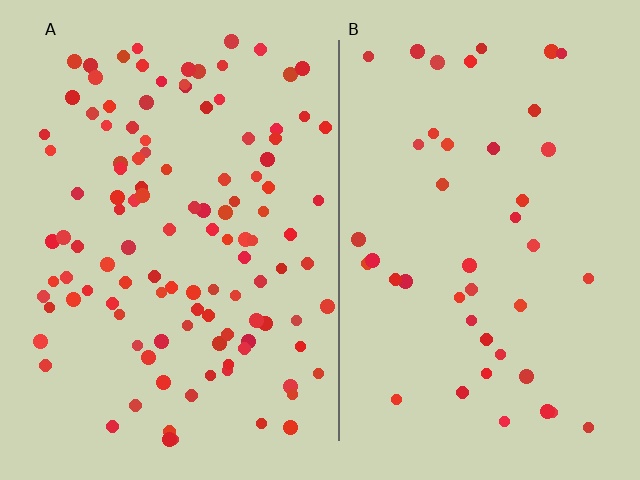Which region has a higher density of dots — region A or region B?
A (the left).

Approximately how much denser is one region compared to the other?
Approximately 2.6× — region A over region B.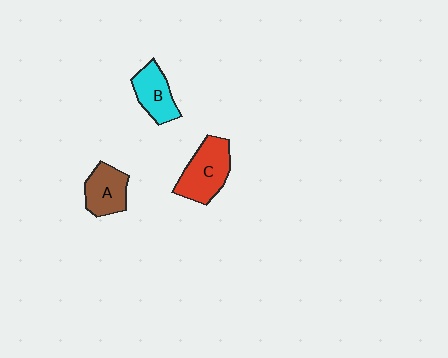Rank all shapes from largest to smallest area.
From largest to smallest: C (red), A (brown), B (cyan).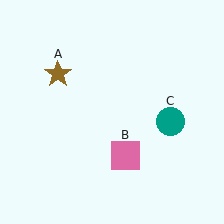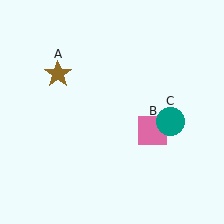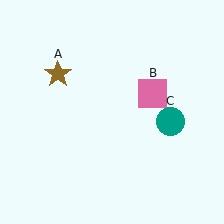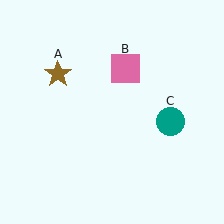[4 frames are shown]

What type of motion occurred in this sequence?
The pink square (object B) rotated counterclockwise around the center of the scene.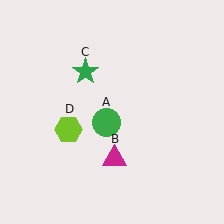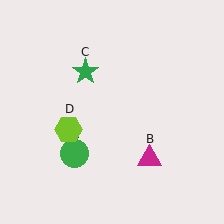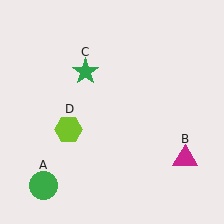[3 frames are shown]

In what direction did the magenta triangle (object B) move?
The magenta triangle (object B) moved right.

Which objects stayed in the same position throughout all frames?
Green star (object C) and lime hexagon (object D) remained stationary.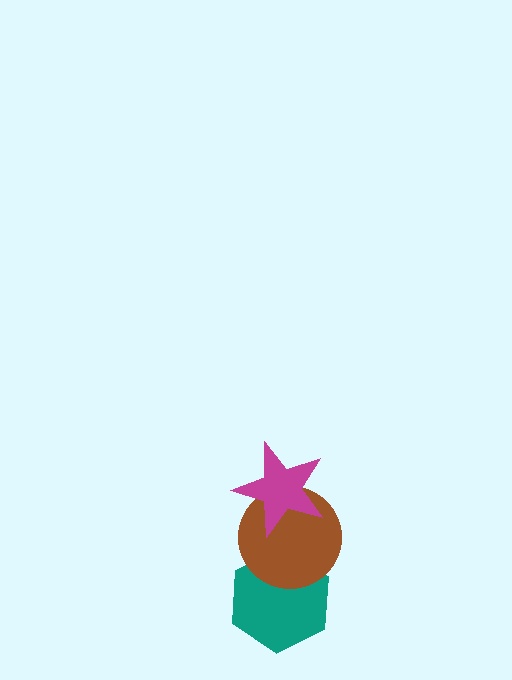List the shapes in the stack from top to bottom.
From top to bottom: the magenta star, the brown circle, the teal hexagon.